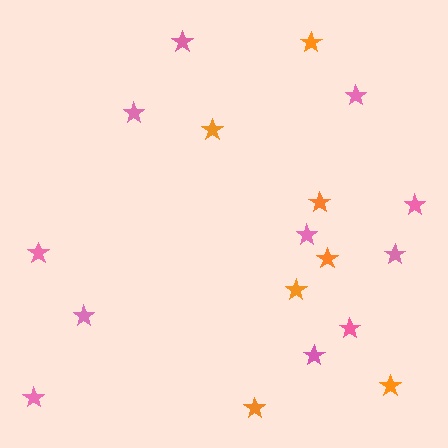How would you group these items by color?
There are 2 groups: one group of orange stars (7) and one group of pink stars (11).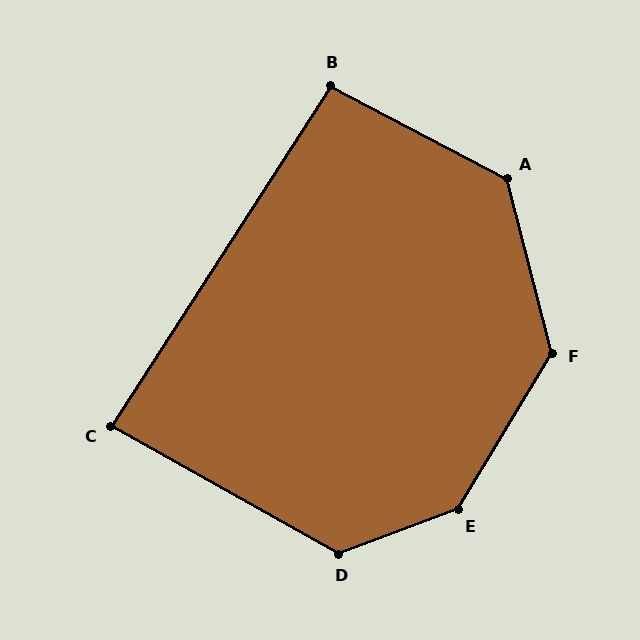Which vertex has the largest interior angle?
E, at approximately 141 degrees.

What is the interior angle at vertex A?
Approximately 132 degrees (obtuse).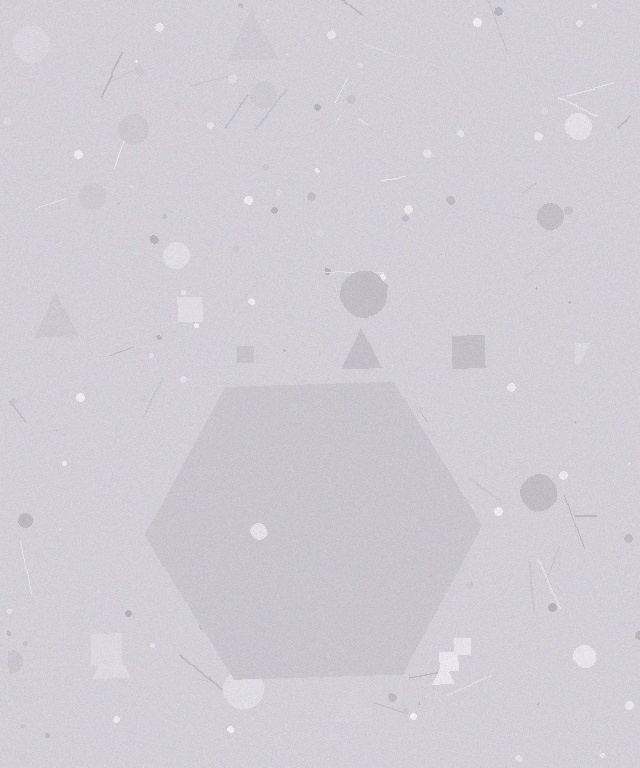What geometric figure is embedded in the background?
A hexagon is embedded in the background.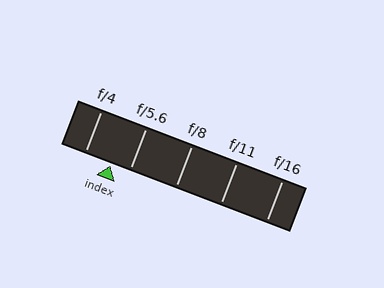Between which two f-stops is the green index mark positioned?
The index mark is between f/4 and f/5.6.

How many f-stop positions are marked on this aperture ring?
There are 5 f-stop positions marked.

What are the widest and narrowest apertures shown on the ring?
The widest aperture shown is f/4 and the narrowest is f/16.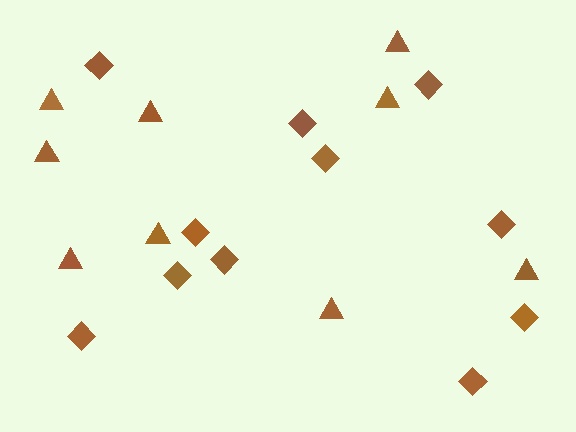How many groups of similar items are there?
There are 2 groups: one group of triangles (9) and one group of diamonds (11).